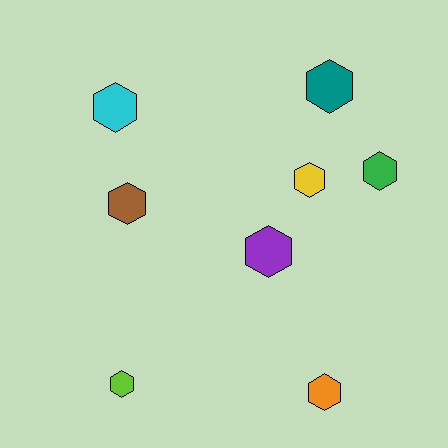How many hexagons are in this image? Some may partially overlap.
There are 8 hexagons.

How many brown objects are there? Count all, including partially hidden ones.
There is 1 brown object.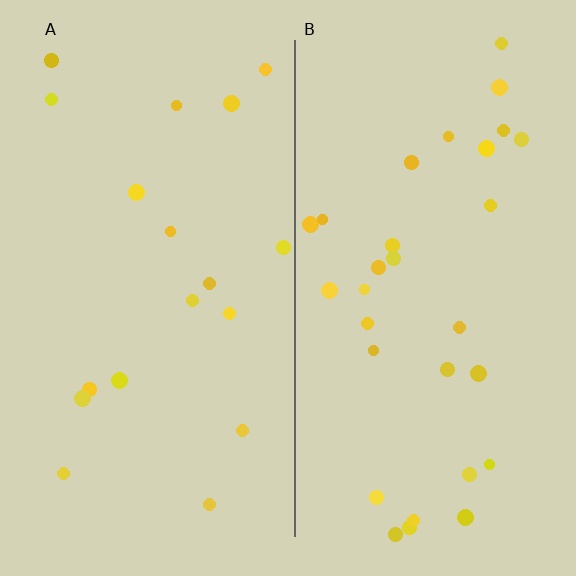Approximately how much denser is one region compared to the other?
Approximately 1.7× — region B over region A.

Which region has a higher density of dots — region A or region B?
B (the right).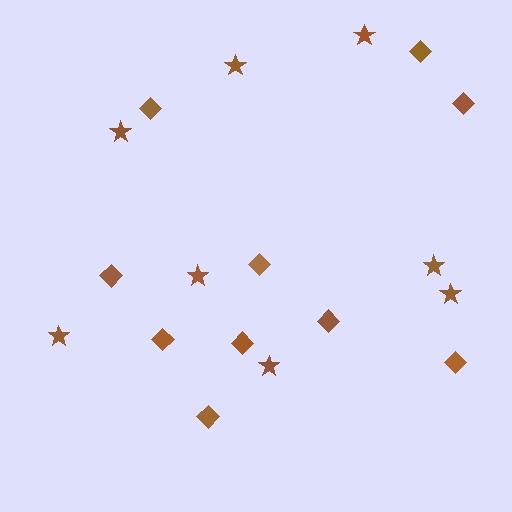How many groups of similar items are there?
There are 2 groups: one group of stars (8) and one group of diamonds (10).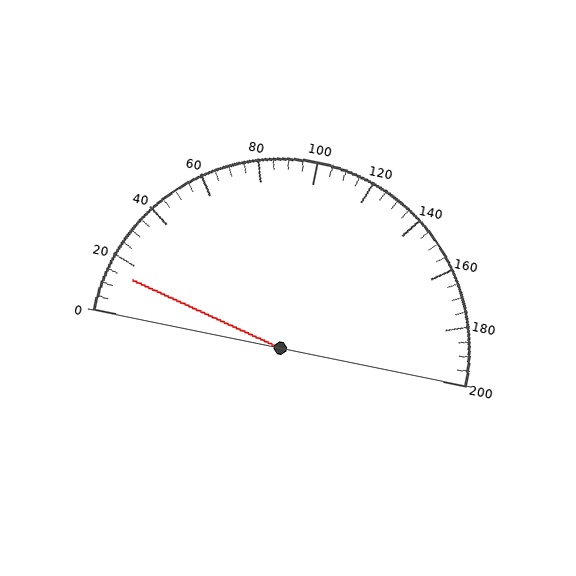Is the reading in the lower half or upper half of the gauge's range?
The reading is in the lower half of the range (0 to 200).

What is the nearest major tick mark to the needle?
The nearest major tick mark is 20.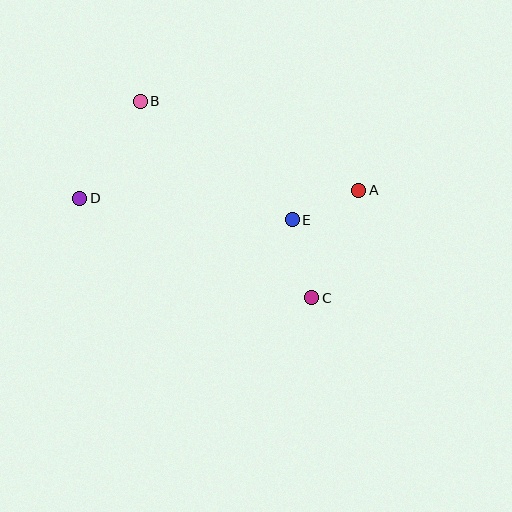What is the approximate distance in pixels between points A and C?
The distance between A and C is approximately 117 pixels.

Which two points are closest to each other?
Points A and E are closest to each other.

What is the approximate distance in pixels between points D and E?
The distance between D and E is approximately 213 pixels.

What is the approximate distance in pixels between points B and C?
The distance between B and C is approximately 261 pixels.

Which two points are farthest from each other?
Points A and D are farthest from each other.